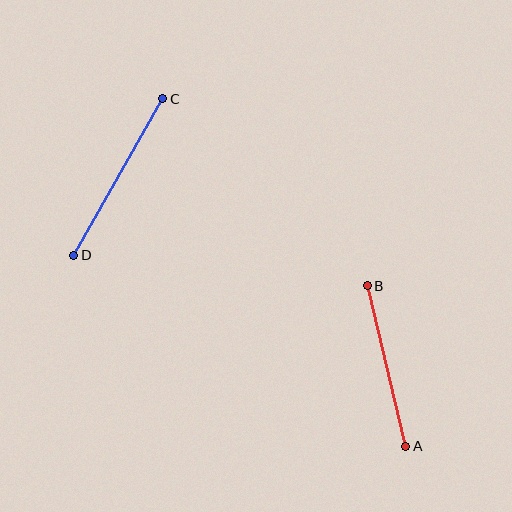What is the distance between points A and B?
The distance is approximately 165 pixels.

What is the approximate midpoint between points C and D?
The midpoint is at approximately (118, 177) pixels.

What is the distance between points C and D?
The distance is approximately 180 pixels.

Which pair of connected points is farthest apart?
Points C and D are farthest apart.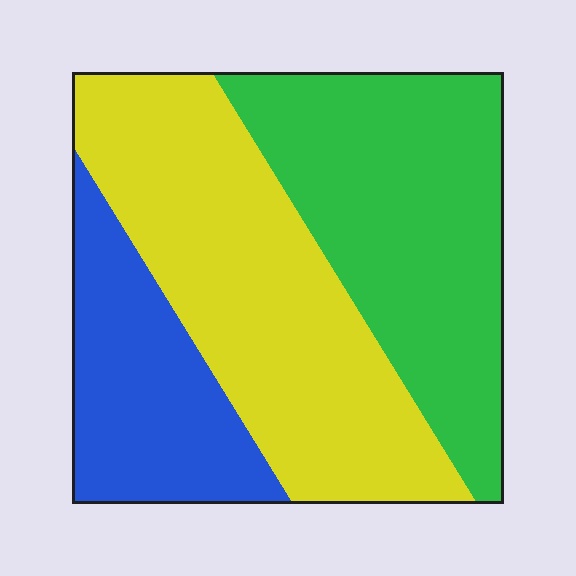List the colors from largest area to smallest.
From largest to smallest: yellow, green, blue.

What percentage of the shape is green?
Green takes up about three eighths (3/8) of the shape.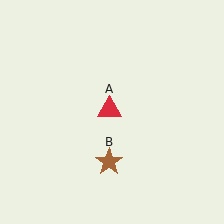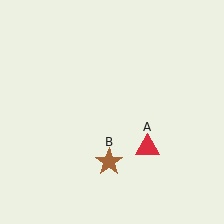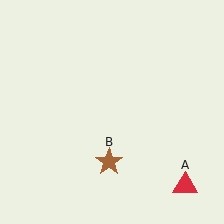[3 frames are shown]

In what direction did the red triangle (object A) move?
The red triangle (object A) moved down and to the right.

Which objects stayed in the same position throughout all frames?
Brown star (object B) remained stationary.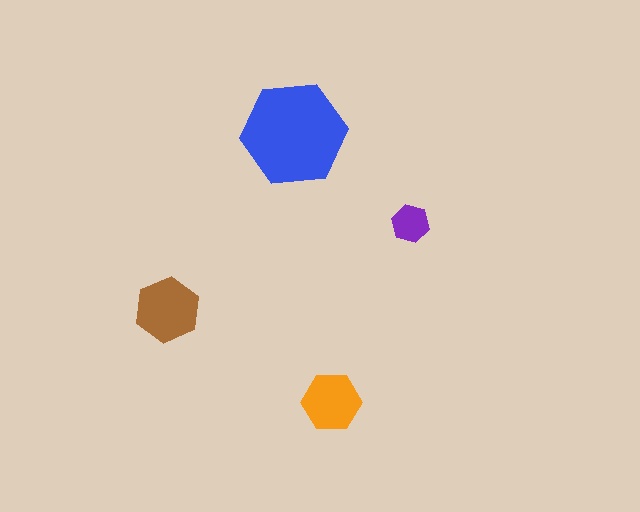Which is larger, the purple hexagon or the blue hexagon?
The blue one.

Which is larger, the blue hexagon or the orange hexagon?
The blue one.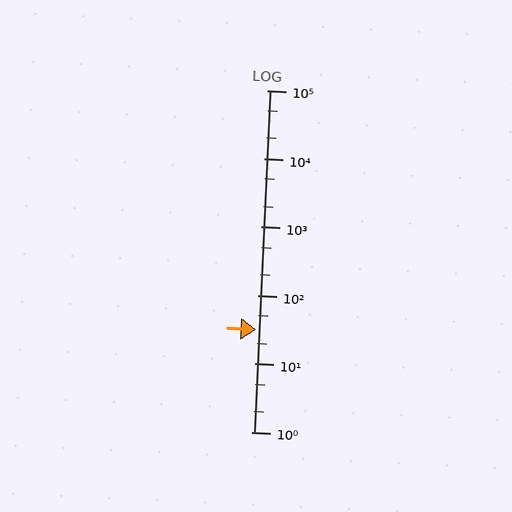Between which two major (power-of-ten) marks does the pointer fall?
The pointer is between 10 and 100.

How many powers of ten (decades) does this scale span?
The scale spans 5 decades, from 1 to 100000.